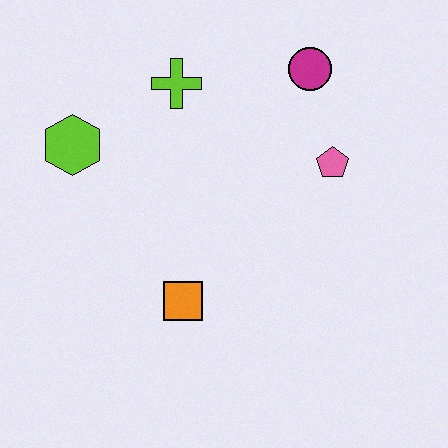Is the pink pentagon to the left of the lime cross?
No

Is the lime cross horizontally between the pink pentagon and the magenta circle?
No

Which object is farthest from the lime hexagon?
The pink pentagon is farthest from the lime hexagon.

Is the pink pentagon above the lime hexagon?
No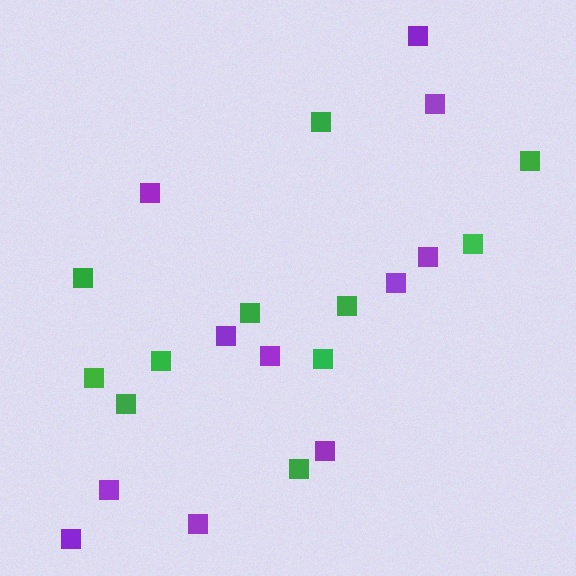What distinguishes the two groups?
There are 2 groups: one group of green squares (11) and one group of purple squares (11).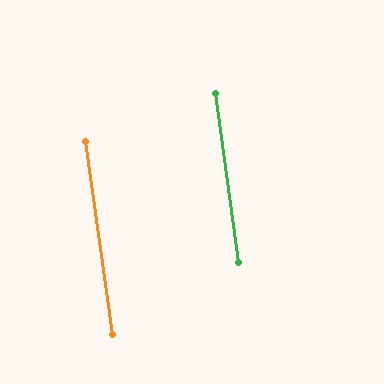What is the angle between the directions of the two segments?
Approximately 0 degrees.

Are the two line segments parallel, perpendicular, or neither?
Parallel — their directions differ by only 0.0°.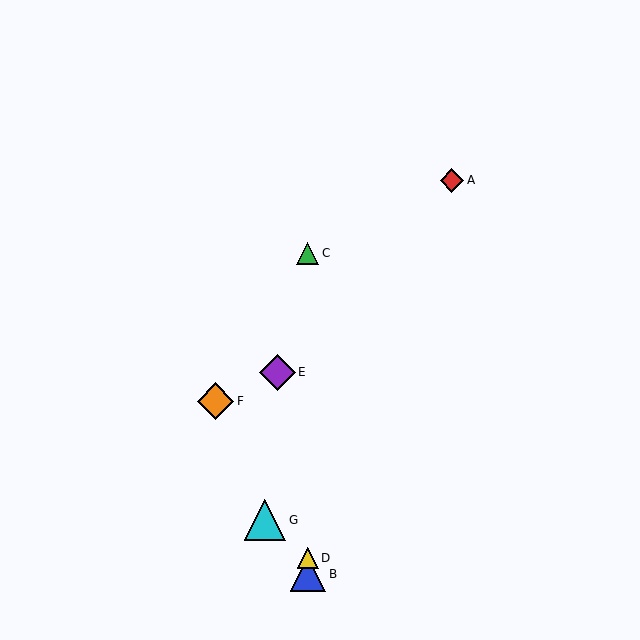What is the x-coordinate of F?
Object F is at x≈215.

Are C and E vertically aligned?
No, C is at x≈308 and E is at x≈277.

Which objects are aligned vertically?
Objects B, C, D are aligned vertically.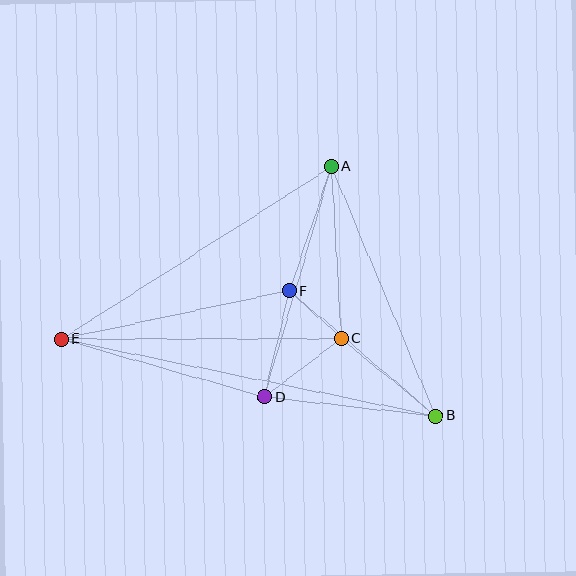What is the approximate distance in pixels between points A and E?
The distance between A and E is approximately 321 pixels.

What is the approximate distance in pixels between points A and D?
The distance between A and D is approximately 240 pixels.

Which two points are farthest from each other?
Points B and E are farthest from each other.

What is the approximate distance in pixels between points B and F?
The distance between B and F is approximately 193 pixels.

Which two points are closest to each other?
Points C and F are closest to each other.